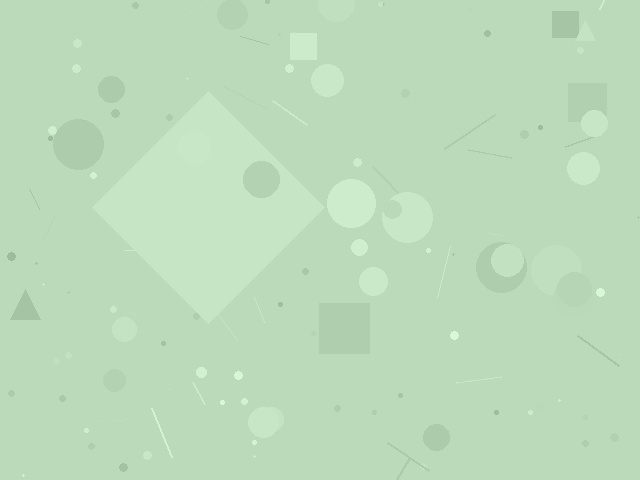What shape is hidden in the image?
A diamond is hidden in the image.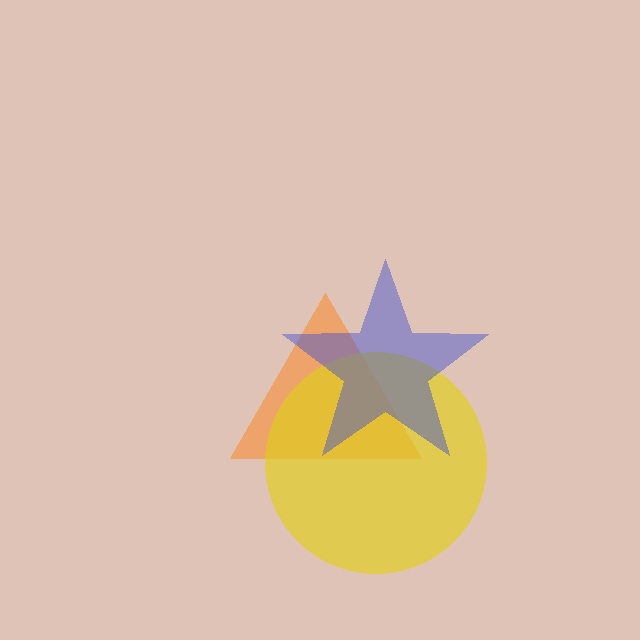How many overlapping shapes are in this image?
There are 3 overlapping shapes in the image.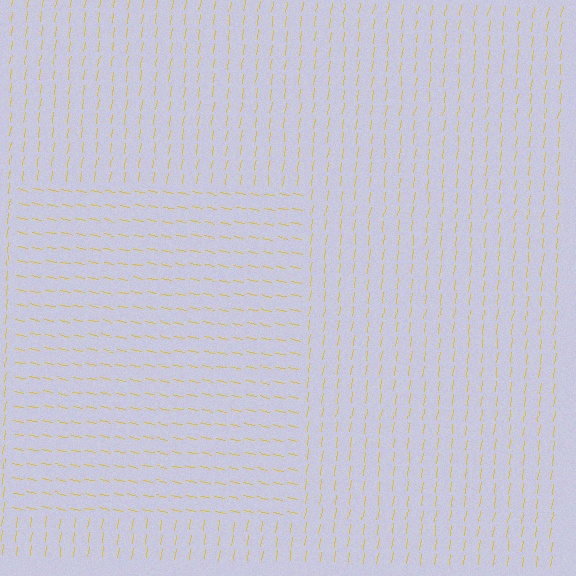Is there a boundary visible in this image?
Yes, there is a texture boundary formed by a change in line orientation.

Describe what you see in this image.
The image is filled with small yellow line segments. A rectangle region in the image has lines oriented differently from the surrounding lines, creating a visible texture boundary.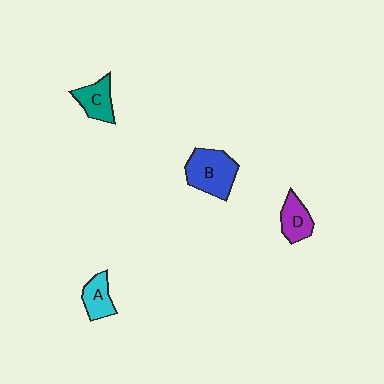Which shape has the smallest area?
Shape A (cyan).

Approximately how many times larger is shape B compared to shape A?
Approximately 1.8 times.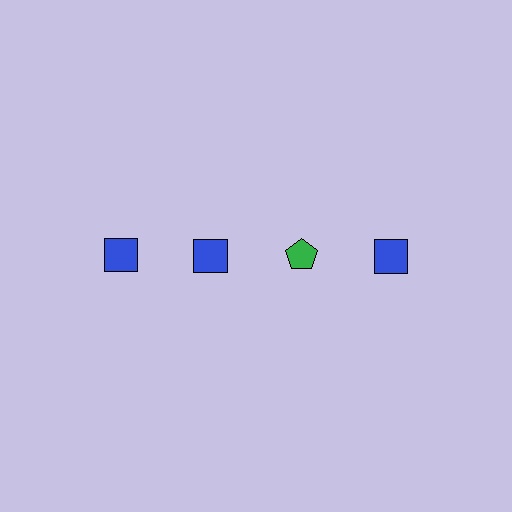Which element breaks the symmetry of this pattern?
The green pentagon in the top row, center column breaks the symmetry. All other shapes are blue squares.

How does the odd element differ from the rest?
It differs in both color (green instead of blue) and shape (pentagon instead of square).